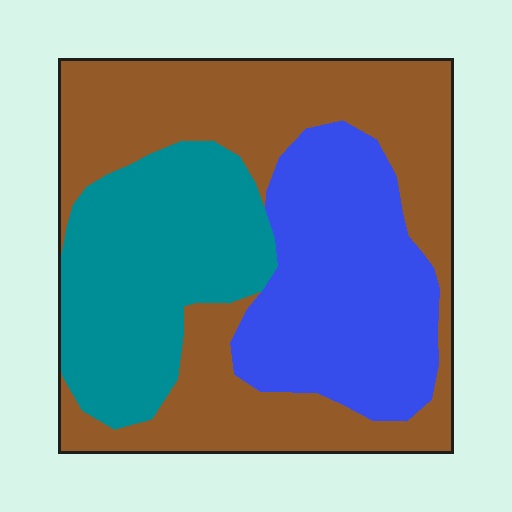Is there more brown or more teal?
Brown.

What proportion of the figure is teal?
Teal covers roughly 25% of the figure.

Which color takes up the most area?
Brown, at roughly 45%.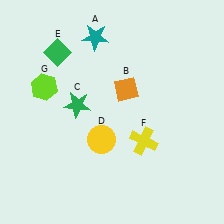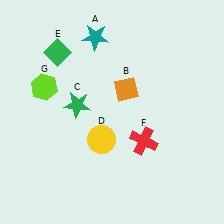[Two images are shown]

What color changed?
The cross (F) changed from yellow in Image 1 to red in Image 2.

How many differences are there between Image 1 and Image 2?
There is 1 difference between the two images.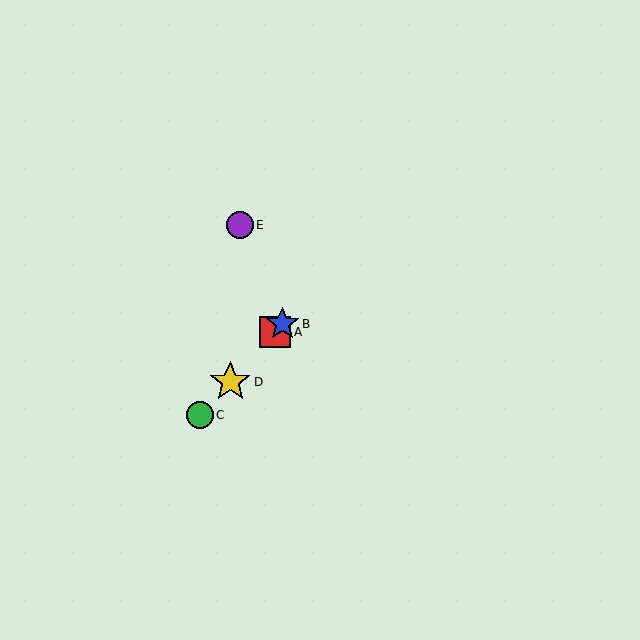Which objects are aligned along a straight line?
Objects A, B, C, D are aligned along a straight line.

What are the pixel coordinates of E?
Object E is at (240, 225).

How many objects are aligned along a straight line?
4 objects (A, B, C, D) are aligned along a straight line.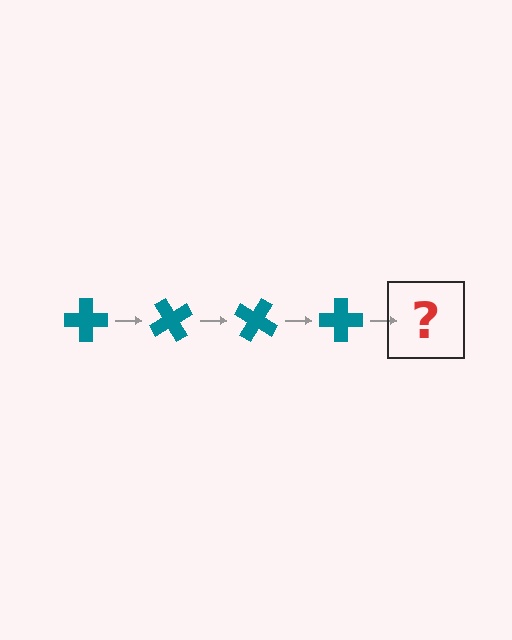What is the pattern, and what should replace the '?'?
The pattern is that the cross rotates 60 degrees each step. The '?' should be a teal cross rotated 240 degrees.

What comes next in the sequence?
The next element should be a teal cross rotated 240 degrees.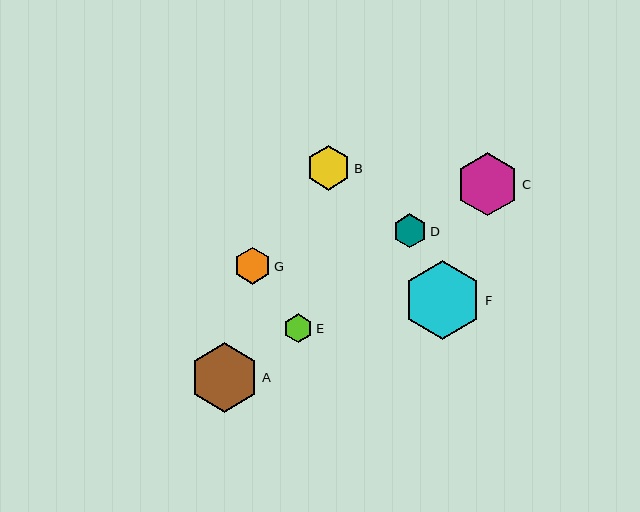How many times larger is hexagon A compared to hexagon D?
Hexagon A is approximately 2.1 times the size of hexagon D.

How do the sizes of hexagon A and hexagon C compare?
Hexagon A and hexagon C are approximately the same size.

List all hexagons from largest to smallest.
From largest to smallest: F, A, C, B, G, D, E.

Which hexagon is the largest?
Hexagon F is the largest with a size of approximately 79 pixels.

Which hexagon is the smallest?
Hexagon E is the smallest with a size of approximately 29 pixels.